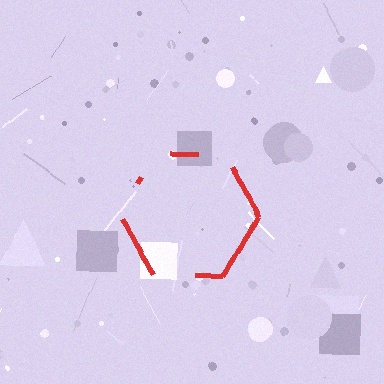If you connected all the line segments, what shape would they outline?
They would outline a hexagon.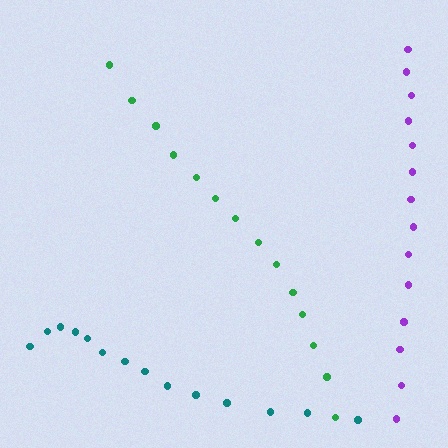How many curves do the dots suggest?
There are 3 distinct paths.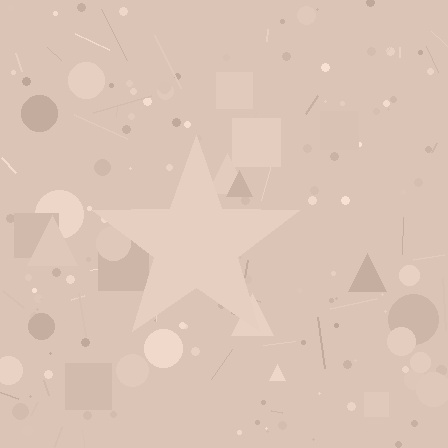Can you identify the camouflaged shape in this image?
The camouflaged shape is a star.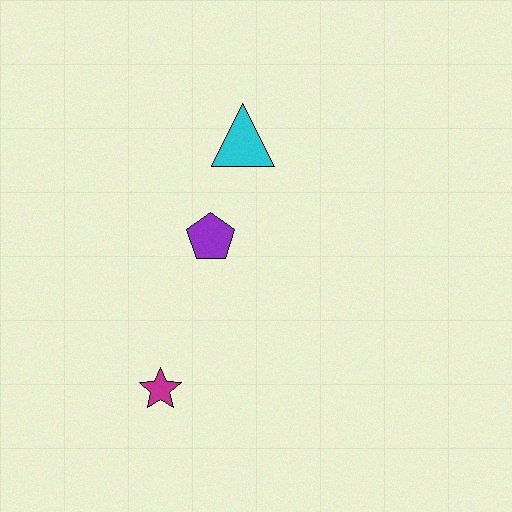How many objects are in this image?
There are 3 objects.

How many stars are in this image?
There is 1 star.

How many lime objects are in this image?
There are no lime objects.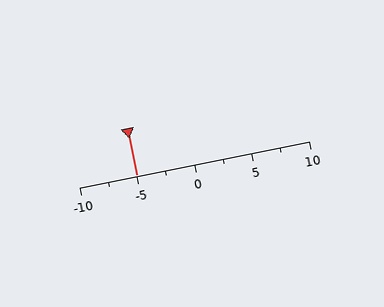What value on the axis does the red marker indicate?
The marker indicates approximately -5.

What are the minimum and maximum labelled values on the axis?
The axis runs from -10 to 10.